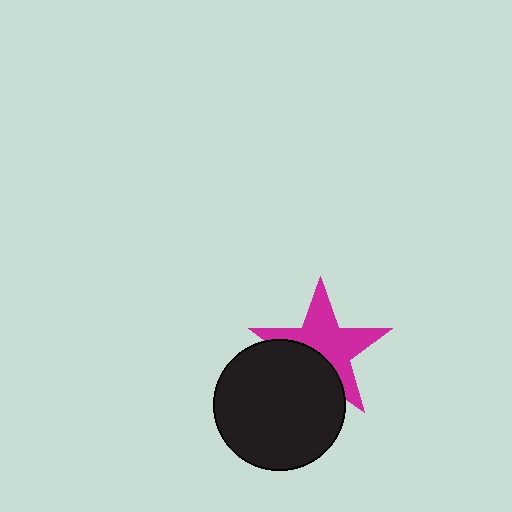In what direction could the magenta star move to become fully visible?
The magenta star could move up. That would shift it out from behind the black circle entirely.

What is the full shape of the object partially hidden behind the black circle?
The partially hidden object is a magenta star.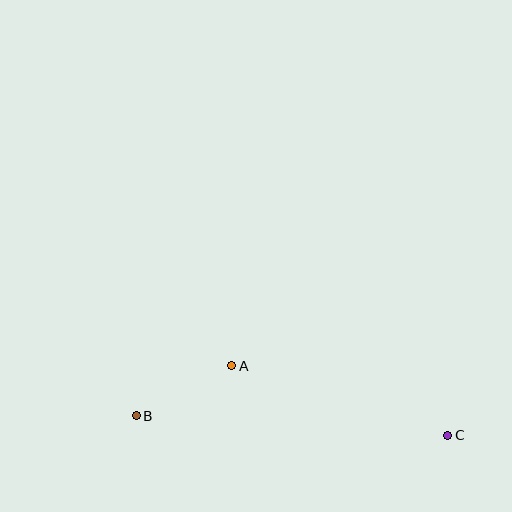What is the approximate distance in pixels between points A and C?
The distance between A and C is approximately 227 pixels.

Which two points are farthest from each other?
Points B and C are farthest from each other.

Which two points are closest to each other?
Points A and B are closest to each other.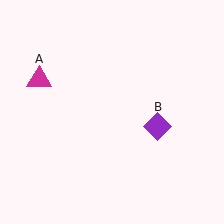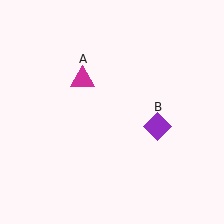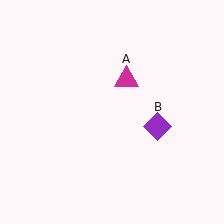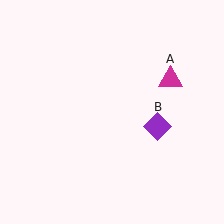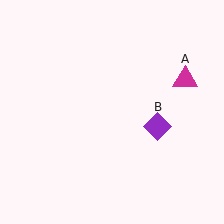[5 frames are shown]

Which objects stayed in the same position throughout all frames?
Purple diamond (object B) remained stationary.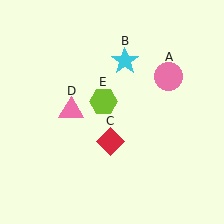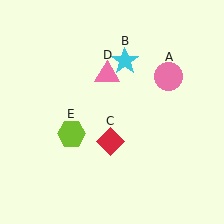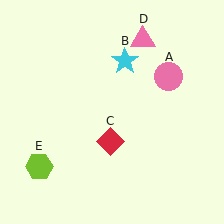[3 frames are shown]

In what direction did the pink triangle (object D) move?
The pink triangle (object D) moved up and to the right.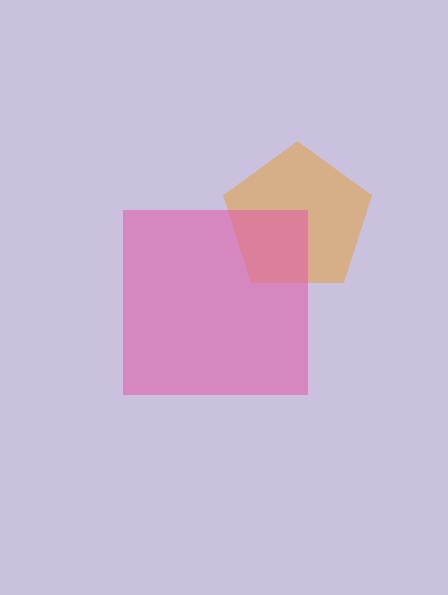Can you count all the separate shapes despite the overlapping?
Yes, there are 2 separate shapes.